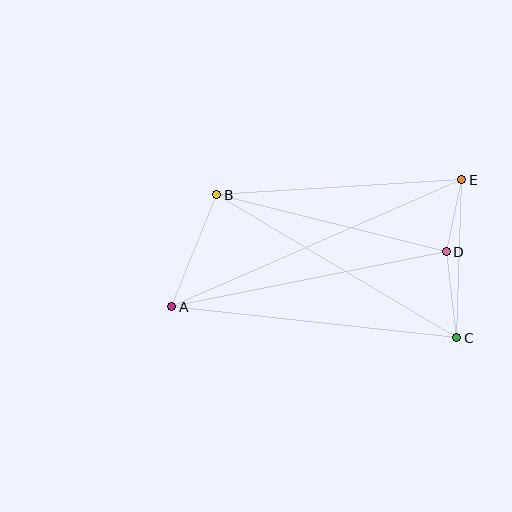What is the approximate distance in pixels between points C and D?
The distance between C and D is approximately 87 pixels.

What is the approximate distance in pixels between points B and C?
The distance between B and C is approximately 279 pixels.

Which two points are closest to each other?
Points D and E are closest to each other.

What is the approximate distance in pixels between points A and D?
The distance between A and D is approximately 280 pixels.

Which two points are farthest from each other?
Points A and E are farthest from each other.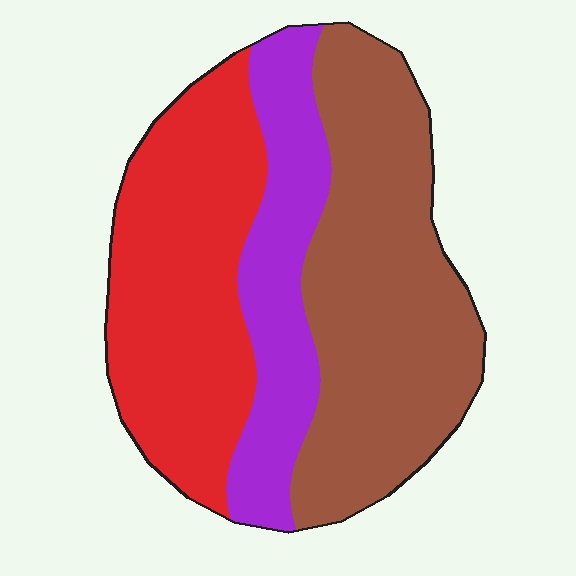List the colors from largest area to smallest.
From largest to smallest: brown, red, purple.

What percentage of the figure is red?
Red takes up about three eighths (3/8) of the figure.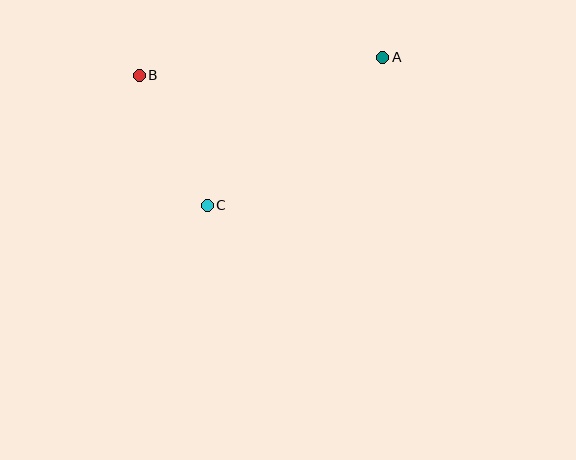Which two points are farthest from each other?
Points A and B are farthest from each other.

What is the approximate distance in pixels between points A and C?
The distance between A and C is approximately 230 pixels.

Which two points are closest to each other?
Points B and C are closest to each other.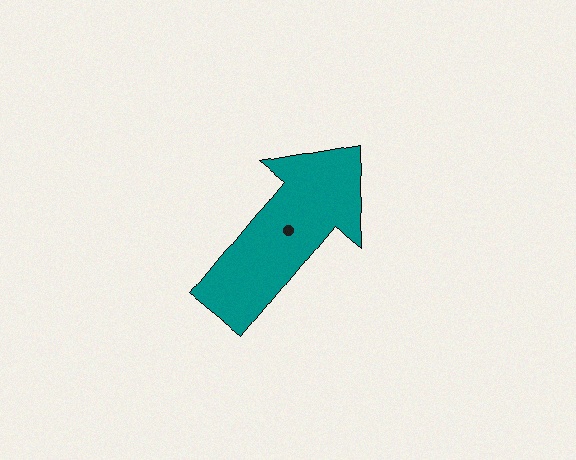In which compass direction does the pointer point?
Northeast.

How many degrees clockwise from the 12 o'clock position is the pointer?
Approximately 39 degrees.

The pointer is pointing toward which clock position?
Roughly 1 o'clock.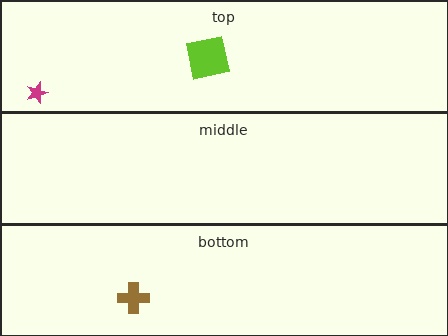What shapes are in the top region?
The magenta star, the lime square.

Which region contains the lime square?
The top region.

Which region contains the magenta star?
The top region.